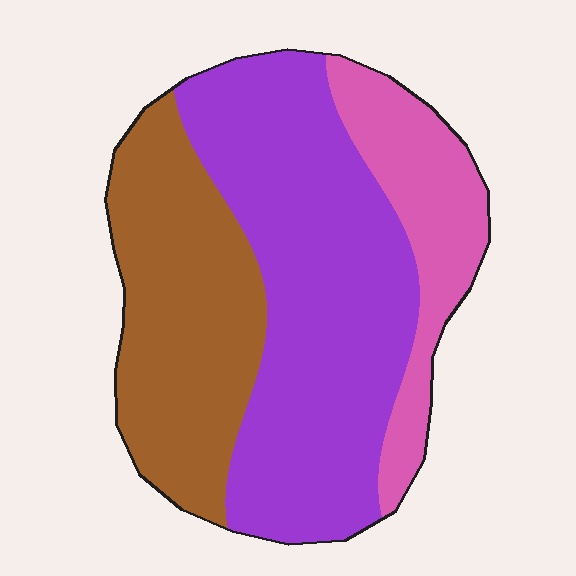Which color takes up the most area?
Purple, at roughly 50%.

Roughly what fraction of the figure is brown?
Brown takes up between a quarter and a half of the figure.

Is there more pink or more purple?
Purple.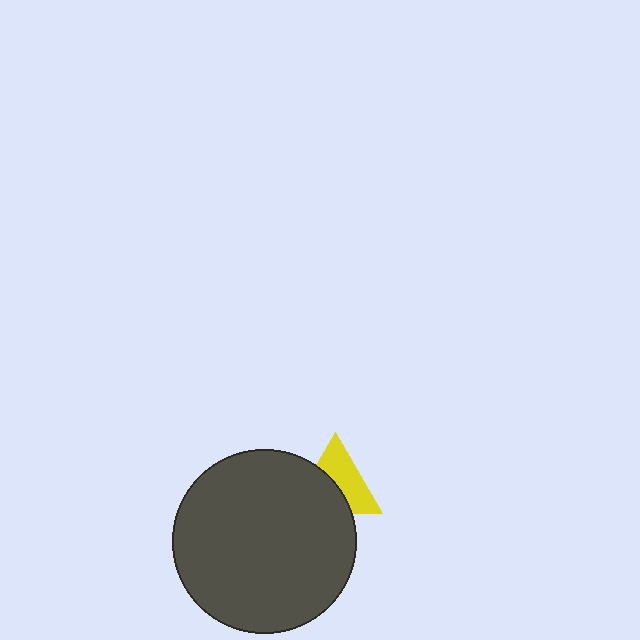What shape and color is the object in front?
The object in front is a dark gray circle.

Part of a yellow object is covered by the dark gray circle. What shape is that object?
It is a triangle.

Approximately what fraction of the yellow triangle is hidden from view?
Roughly 45% of the yellow triangle is hidden behind the dark gray circle.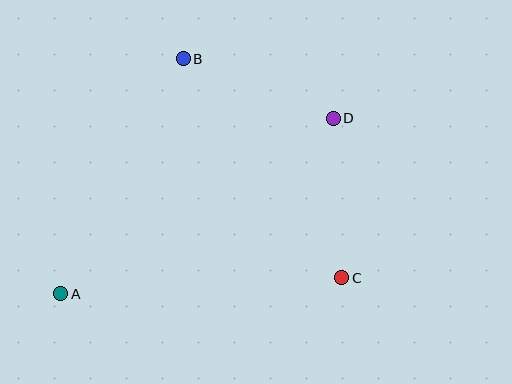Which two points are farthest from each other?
Points A and D are farthest from each other.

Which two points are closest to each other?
Points C and D are closest to each other.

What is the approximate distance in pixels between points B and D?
The distance between B and D is approximately 161 pixels.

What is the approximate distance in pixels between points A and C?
The distance between A and C is approximately 281 pixels.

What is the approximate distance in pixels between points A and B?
The distance between A and B is approximately 265 pixels.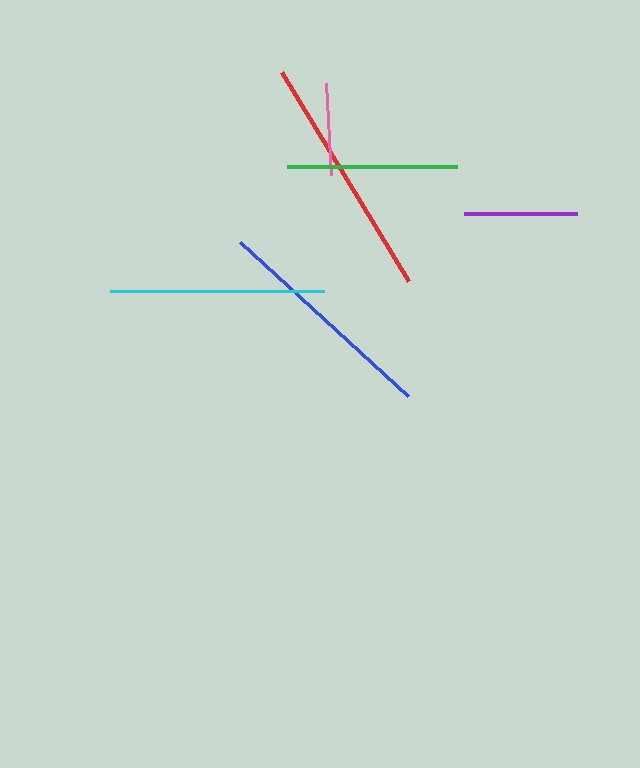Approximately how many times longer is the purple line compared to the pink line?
The purple line is approximately 1.2 times the length of the pink line.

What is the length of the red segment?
The red segment is approximately 244 pixels long.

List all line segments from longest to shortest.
From longest to shortest: red, blue, cyan, green, purple, pink.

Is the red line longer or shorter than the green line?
The red line is longer than the green line.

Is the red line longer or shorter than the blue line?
The red line is longer than the blue line.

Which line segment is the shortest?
The pink line is the shortest at approximately 92 pixels.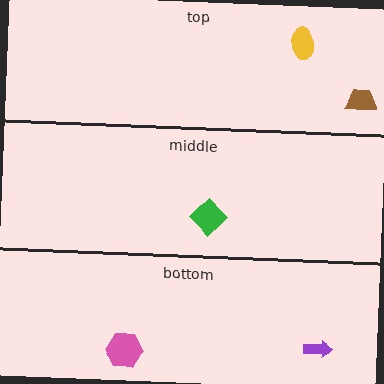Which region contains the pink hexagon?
The bottom region.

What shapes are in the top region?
The yellow ellipse, the brown trapezoid.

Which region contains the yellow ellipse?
The top region.